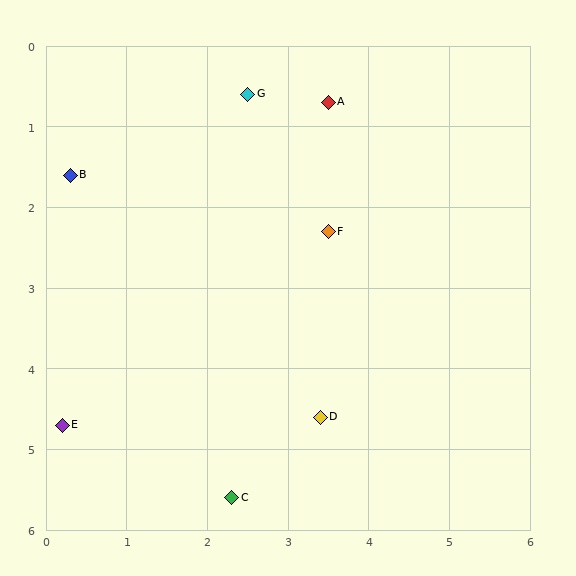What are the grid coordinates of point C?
Point C is at approximately (2.3, 5.6).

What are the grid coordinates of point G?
Point G is at approximately (2.5, 0.6).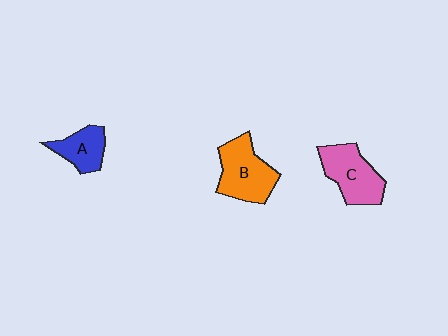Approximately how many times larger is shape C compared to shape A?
Approximately 1.5 times.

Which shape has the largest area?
Shape B (orange).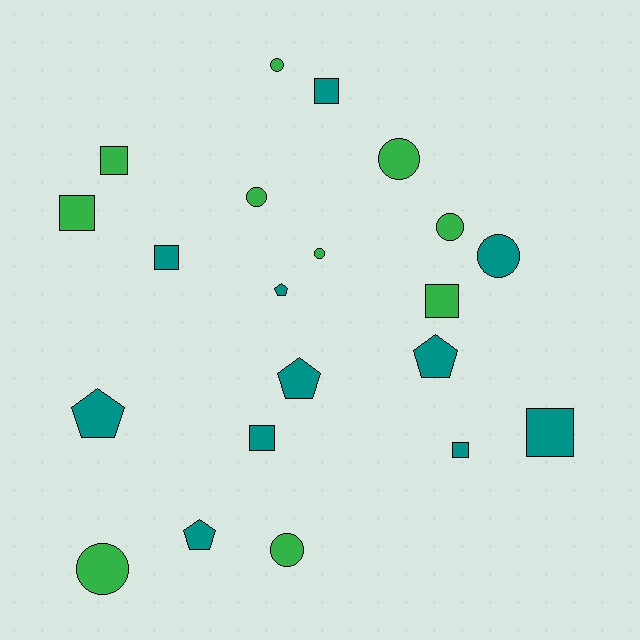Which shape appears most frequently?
Square, with 8 objects.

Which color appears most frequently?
Teal, with 11 objects.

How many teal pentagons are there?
There are 5 teal pentagons.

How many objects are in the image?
There are 21 objects.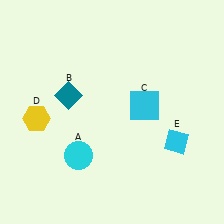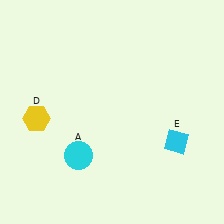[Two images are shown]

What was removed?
The cyan square (C), the teal diamond (B) were removed in Image 2.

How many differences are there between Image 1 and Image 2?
There are 2 differences between the two images.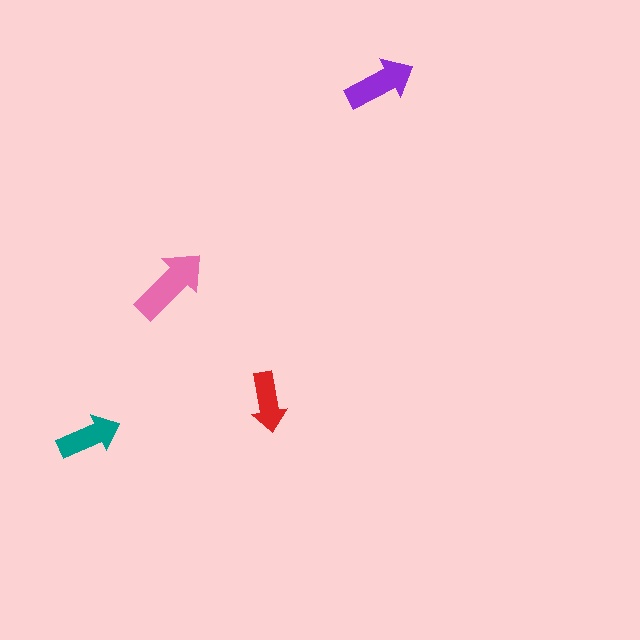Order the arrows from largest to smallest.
the pink one, the purple one, the teal one, the red one.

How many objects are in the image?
There are 4 objects in the image.